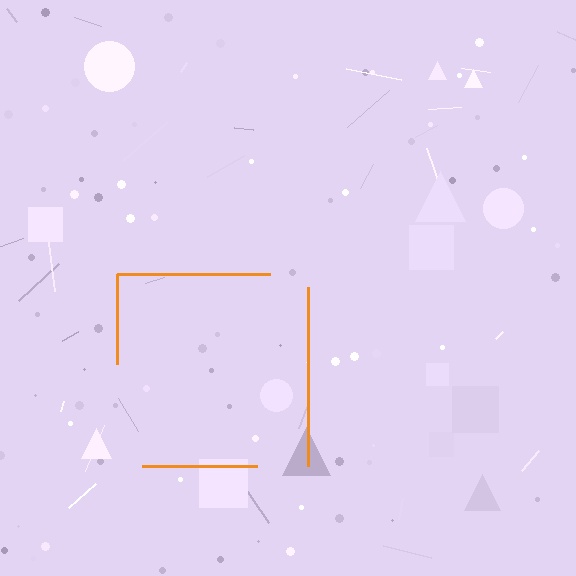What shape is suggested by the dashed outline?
The dashed outline suggests a square.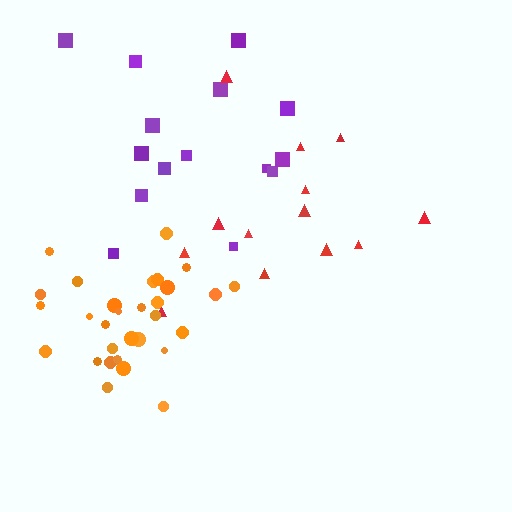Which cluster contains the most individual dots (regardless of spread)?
Orange (31).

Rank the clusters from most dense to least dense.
orange, red, purple.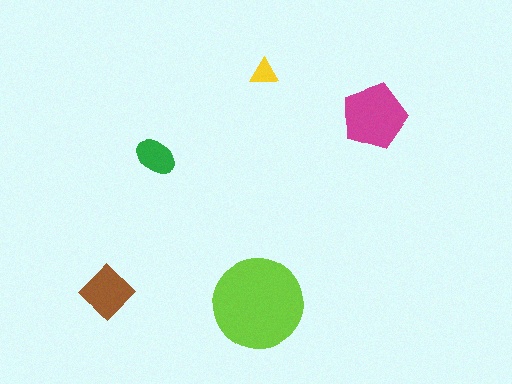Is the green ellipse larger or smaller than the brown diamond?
Smaller.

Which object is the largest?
The lime circle.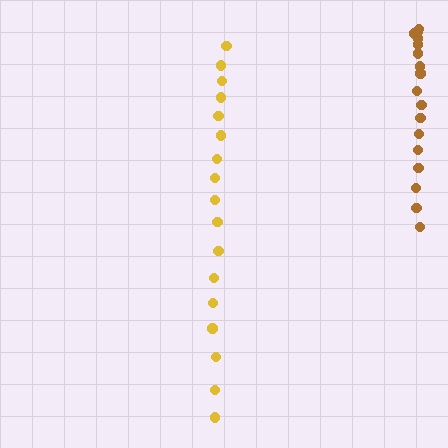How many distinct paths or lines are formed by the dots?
There are 2 distinct paths.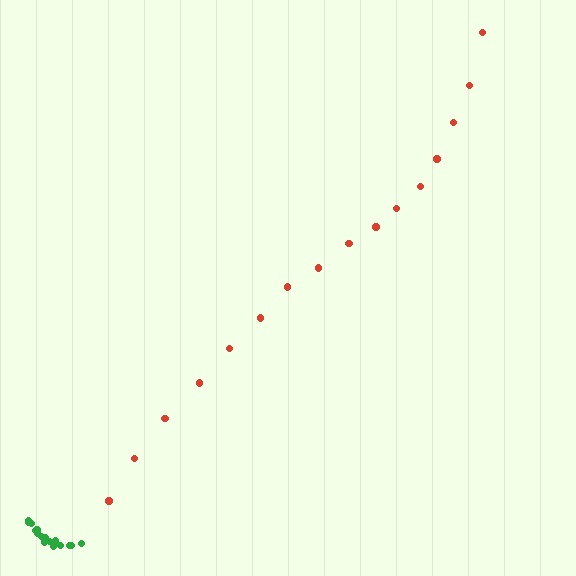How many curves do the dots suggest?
There are 2 distinct paths.